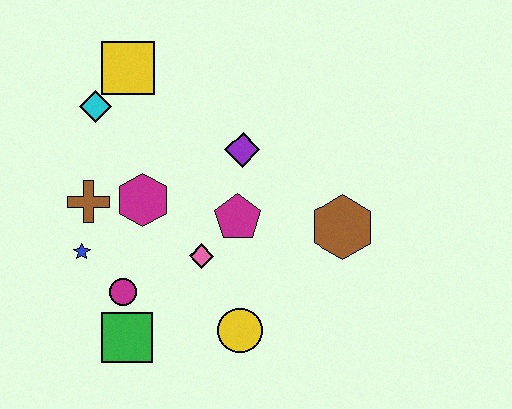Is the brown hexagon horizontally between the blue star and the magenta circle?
No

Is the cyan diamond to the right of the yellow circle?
No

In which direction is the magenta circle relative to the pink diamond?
The magenta circle is to the left of the pink diamond.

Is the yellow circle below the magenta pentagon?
Yes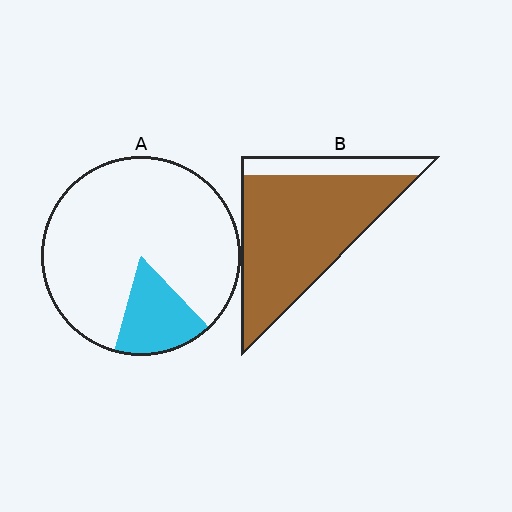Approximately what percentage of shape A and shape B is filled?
A is approximately 15% and B is approximately 80%.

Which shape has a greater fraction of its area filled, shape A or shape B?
Shape B.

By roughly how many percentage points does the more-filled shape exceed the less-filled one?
By roughly 65 percentage points (B over A).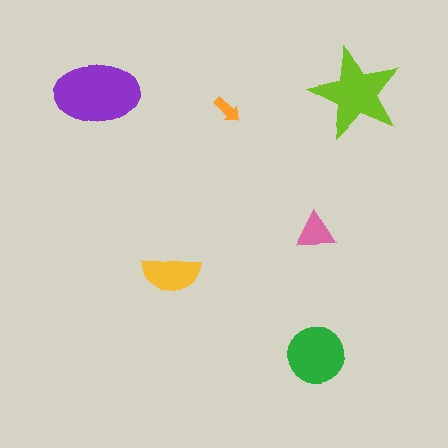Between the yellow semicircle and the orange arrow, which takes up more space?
The yellow semicircle.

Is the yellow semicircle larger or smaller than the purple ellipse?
Smaller.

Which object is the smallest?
The orange arrow.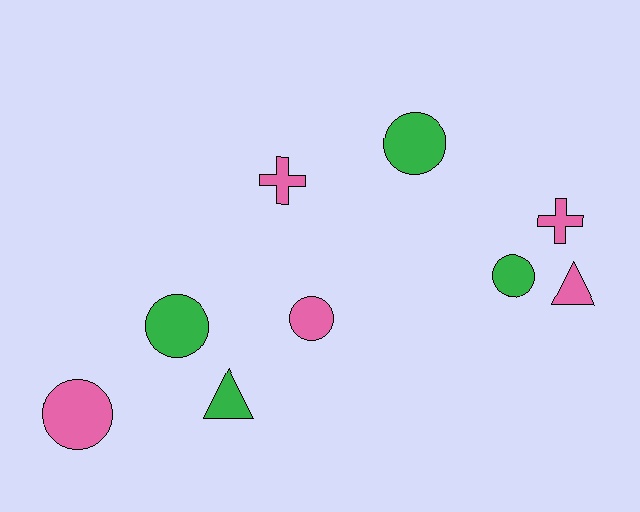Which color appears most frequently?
Pink, with 5 objects.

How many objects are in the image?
There are 9 objects.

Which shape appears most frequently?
Circle, with 5 objects.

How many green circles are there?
There are 3 green circles.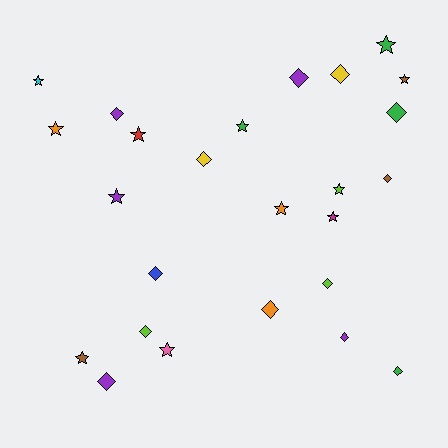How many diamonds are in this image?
There are 13 diamonds.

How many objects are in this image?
There are 25 objects.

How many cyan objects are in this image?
There is 1 cyan object.